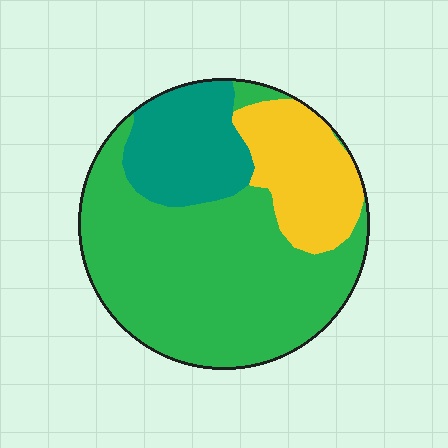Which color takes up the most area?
Green, at roughly 60%.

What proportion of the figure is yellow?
Yellow takes up about one fifth (1/5) of the figure.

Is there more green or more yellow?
Green.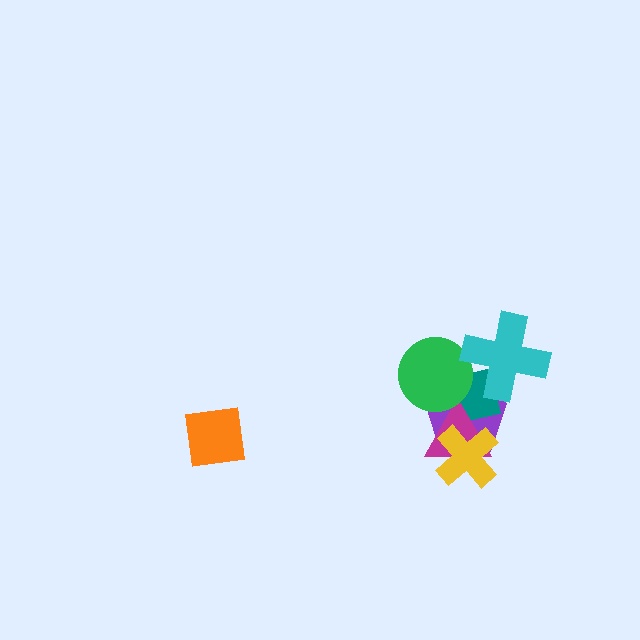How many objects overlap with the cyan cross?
3 objects overlap with the cyan cross.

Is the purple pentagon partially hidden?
Yes, it is partially covered by another shape.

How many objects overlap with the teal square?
4 objects overlap with the teal square.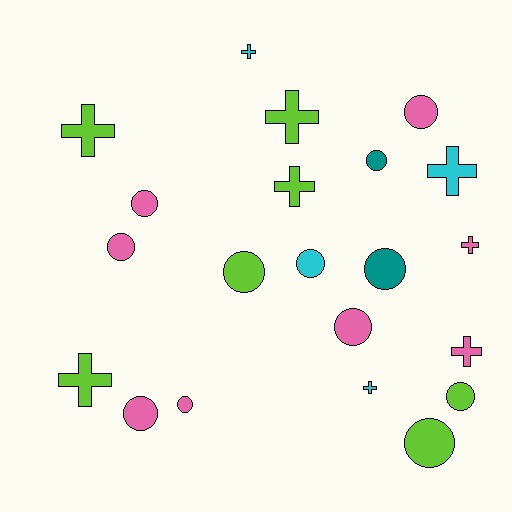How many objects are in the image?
There are 21 objects.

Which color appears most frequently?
Pink, with 8 objects.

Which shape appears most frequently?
Circle, with 12 objects.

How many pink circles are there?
There are 6 pink circles.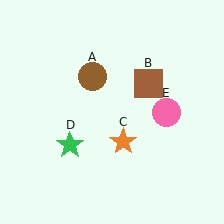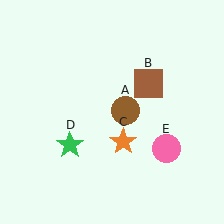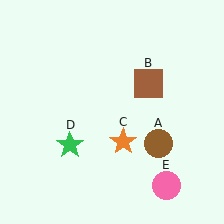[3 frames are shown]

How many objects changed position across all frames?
2 objects changed position: brown circle (object A), pink circle (object E).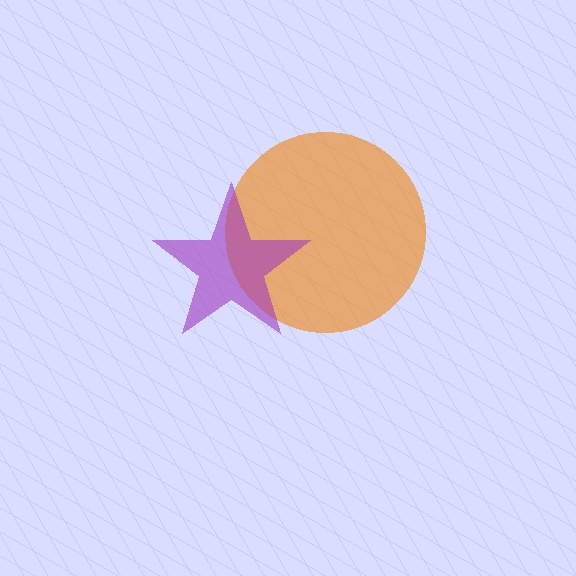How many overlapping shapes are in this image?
There are 2 overlapping shapes in the image.